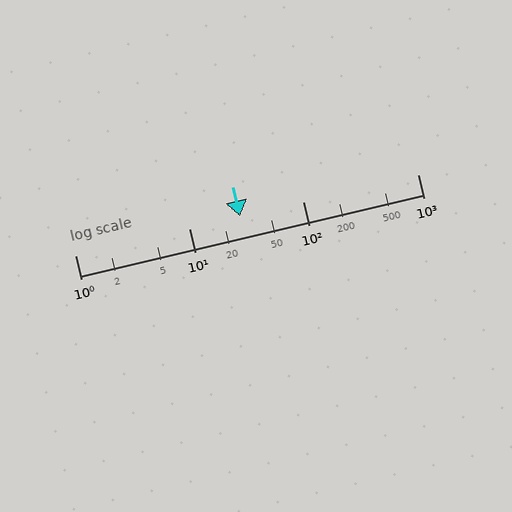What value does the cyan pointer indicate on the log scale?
The pointer indicates approximately 28.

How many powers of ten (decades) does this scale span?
The scale spans 3 decades, from 1 to 1000.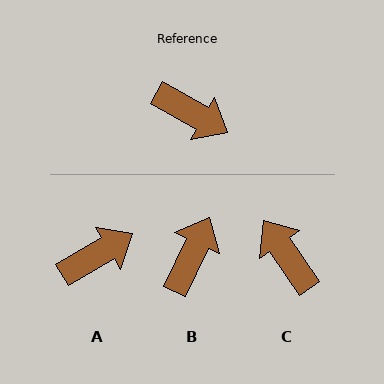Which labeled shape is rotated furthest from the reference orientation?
C, about 154 degrees away.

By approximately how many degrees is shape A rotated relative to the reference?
Approximately 60 degrees counter-clockwise.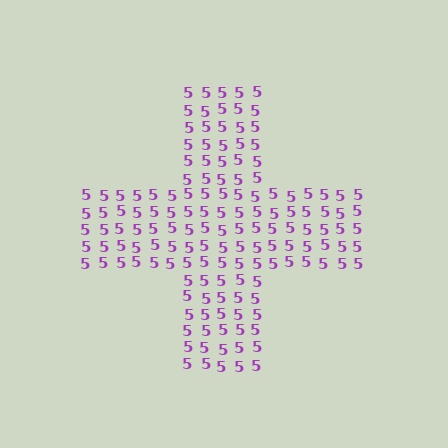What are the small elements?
The small elements are digit 5's.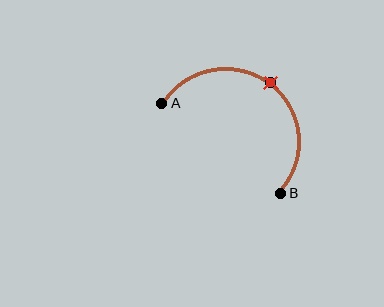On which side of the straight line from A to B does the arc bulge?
The arc bulges above and to the right of the straight line connecting A and B.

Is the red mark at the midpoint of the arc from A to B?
Yes. The red mark lies on the arc at equal arc-length from both A and B — it is the arc midpoint.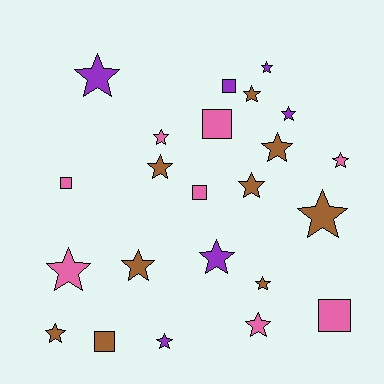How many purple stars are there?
There are 5 purple stars.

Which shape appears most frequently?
Star, with 17 objects.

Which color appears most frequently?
Brown, with 9 objects.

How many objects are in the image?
There are 23 objects.